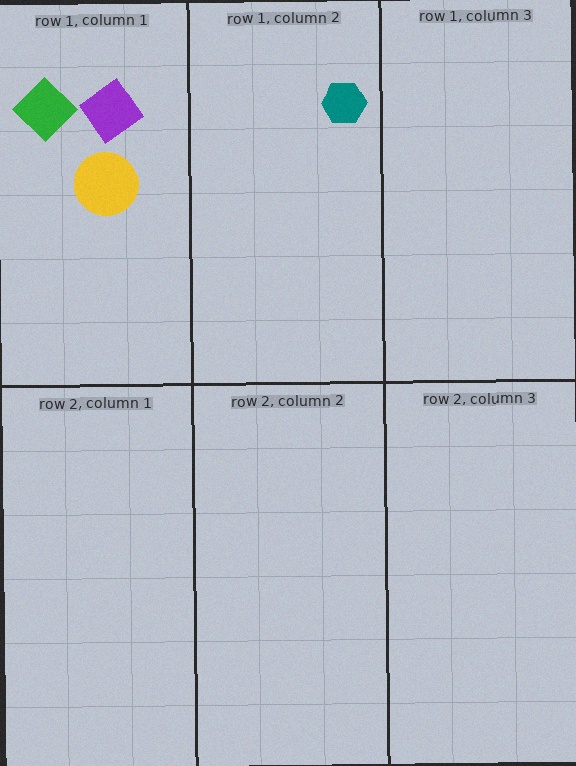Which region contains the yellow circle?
The row 1, column 1 region.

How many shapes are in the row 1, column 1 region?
3.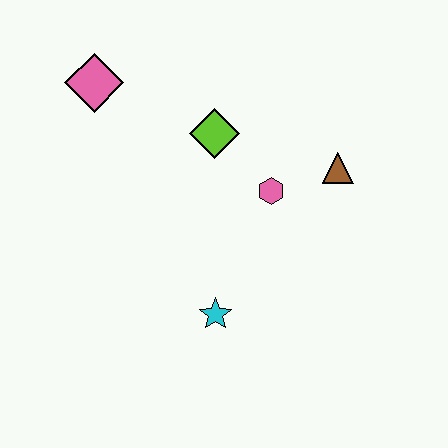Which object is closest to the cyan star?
The pink hexagon is closest to the cyan star.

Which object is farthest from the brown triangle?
The pink diamond is farthest from the brown triangle.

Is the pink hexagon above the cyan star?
Yes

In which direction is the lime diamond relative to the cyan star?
The lime diamond is above the cyan star.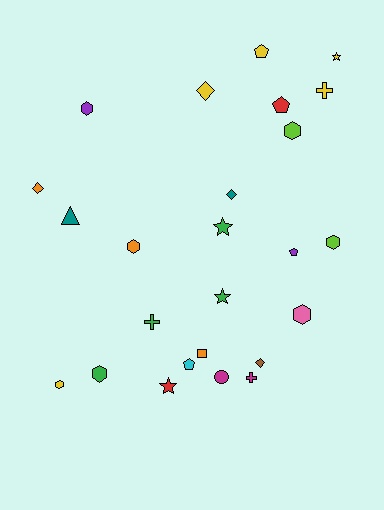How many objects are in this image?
There are 25 objects.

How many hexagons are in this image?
There are 7 hexagons.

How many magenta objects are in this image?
There are 2 magenta objects.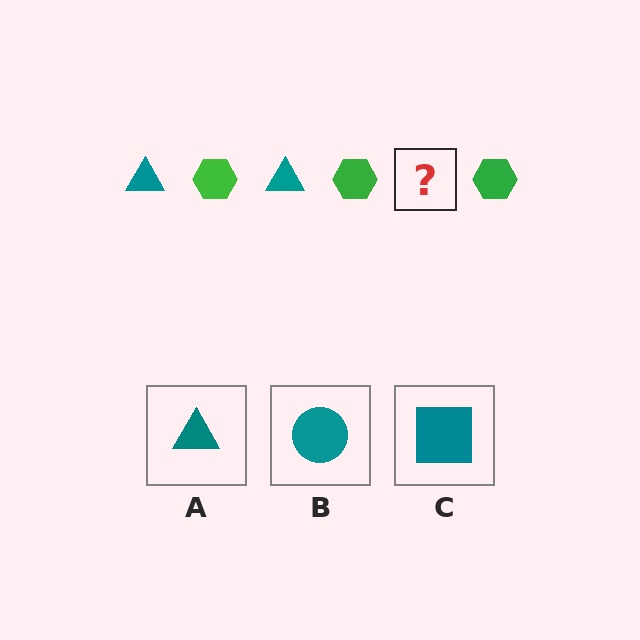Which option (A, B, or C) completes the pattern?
A.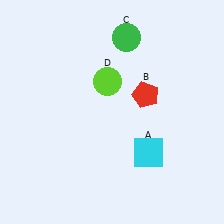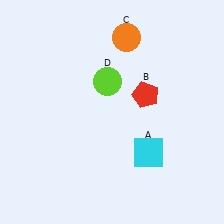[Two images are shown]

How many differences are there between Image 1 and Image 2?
There is 1 difference between the two images.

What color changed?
The circle (C) changed from green in Image 1 to orange in Image 2.